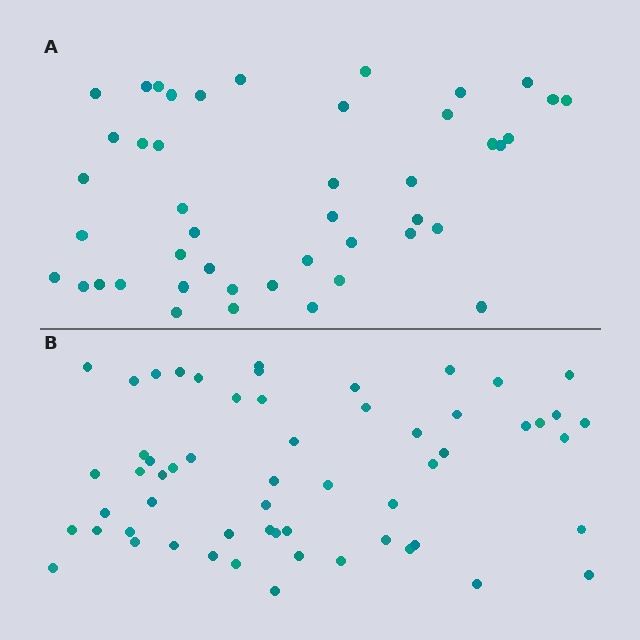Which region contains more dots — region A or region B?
Region B (the bottom region) has more dots.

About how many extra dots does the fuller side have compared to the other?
Region B has approximately 15 more dots than region A.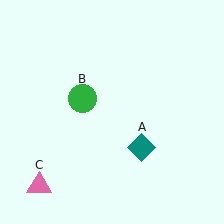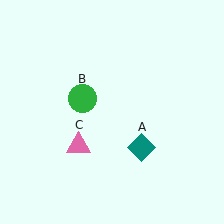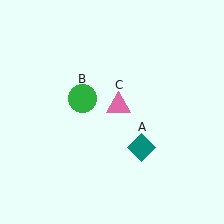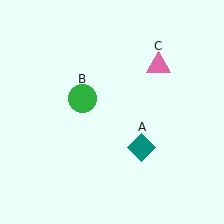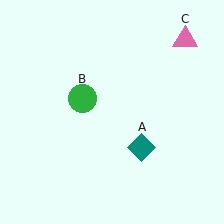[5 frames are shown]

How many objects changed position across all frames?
1 object changed position: pink triangle (object C).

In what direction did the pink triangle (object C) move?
The pink triangle (object C) moved up and to the right.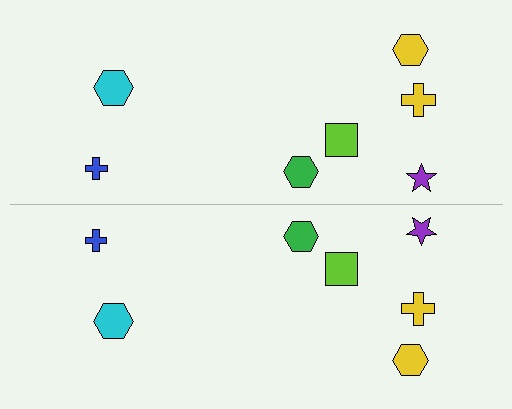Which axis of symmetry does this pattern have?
The pattern has a horizontal axis of symmetry running through the center of the image.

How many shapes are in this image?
There are 14 shapes in this image.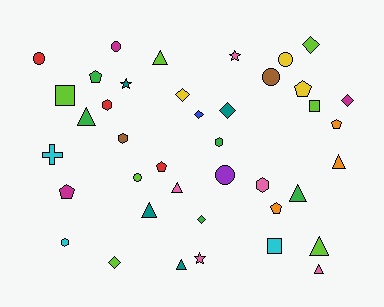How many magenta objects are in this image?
There are 3 magenta objects.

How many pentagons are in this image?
There are 6 pentagons.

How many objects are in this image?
There are 40 objects.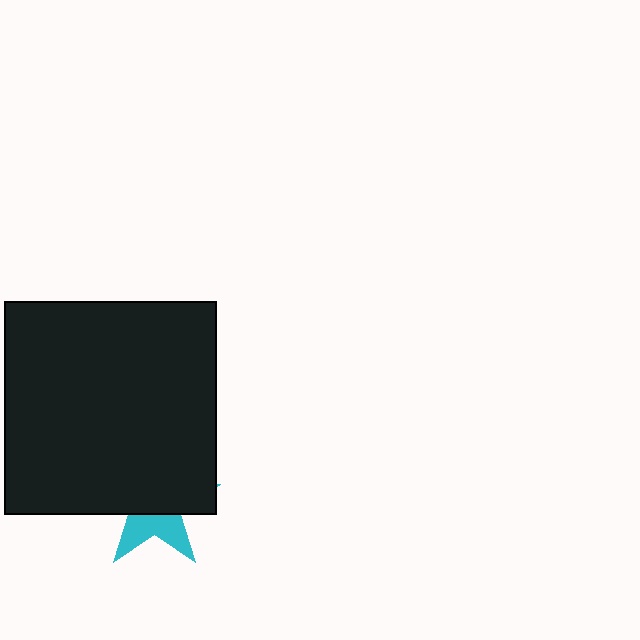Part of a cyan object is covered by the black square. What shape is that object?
It is a star.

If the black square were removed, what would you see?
You would see the complete cyan star.